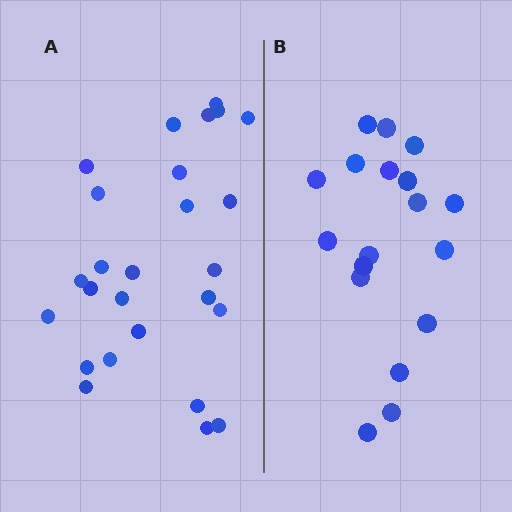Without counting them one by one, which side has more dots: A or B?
Region A (the left region) has more dots.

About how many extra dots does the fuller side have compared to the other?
Region A has roughly 8 or so more dots than region B.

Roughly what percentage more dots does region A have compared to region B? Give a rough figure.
About 45% more.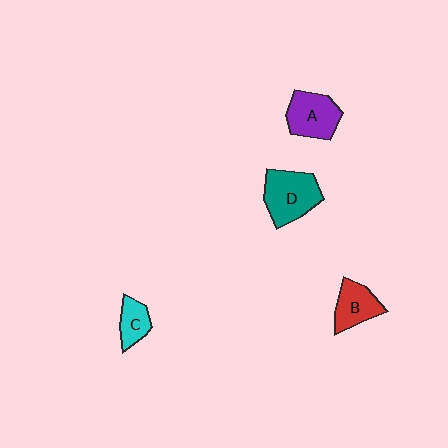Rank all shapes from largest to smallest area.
From largest to smallest: D (teal), A (purple), B (red), C (cyan).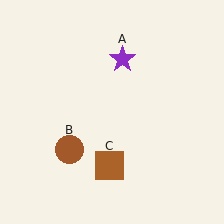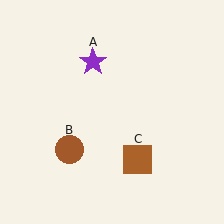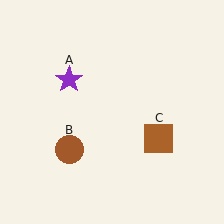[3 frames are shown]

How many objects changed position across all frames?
2 objects changed position: purple star (object A), brown square (object C).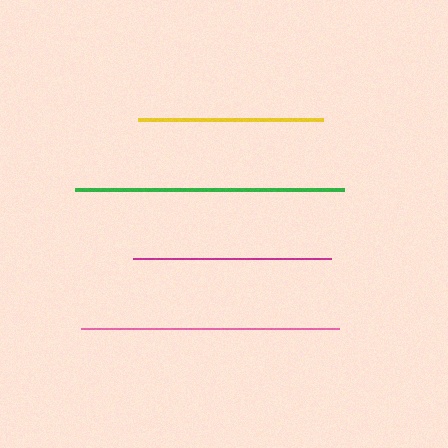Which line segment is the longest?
The green line is the longest at approximately 269 pixels.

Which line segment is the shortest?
The yellow line is the shortest at approximately 185 pixels.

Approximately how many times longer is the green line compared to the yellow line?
The green line is approximately 1.5 times the length of the yellow line.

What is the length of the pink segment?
The pink segment is approximately 258 pixels long.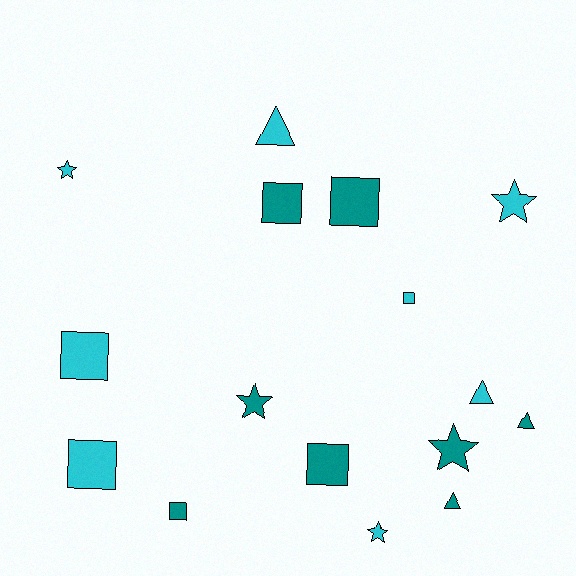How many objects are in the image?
There are 16 objects.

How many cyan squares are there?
There are 3 cyan squares.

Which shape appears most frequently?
Square, with 7 objects.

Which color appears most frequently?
Teal, with 8 objects.